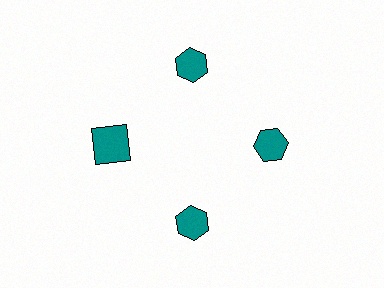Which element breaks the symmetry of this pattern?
The teal square at roughly the 9 o'clock position breaks the symmetry. All other shapes are teal hexagons.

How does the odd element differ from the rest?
It has a different shape: square instead of hexagon.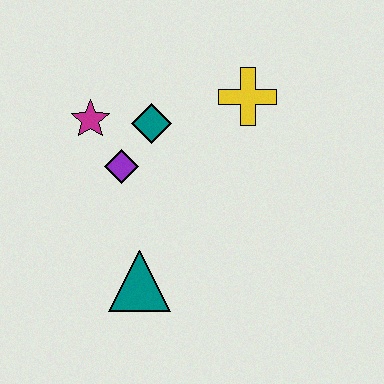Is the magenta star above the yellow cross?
No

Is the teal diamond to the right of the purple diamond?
Yes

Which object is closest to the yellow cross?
The teal diamond is closest to the yellow cross.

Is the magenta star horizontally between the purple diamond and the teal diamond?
No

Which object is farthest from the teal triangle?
The yellow cross is farthest from the teal triangle.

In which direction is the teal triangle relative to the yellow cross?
The teal triangle is below the yellow cross.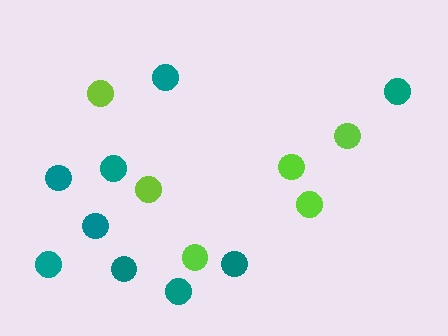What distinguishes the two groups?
There are 2 groups: one group of teal circles (9) and one group of lime circles (6).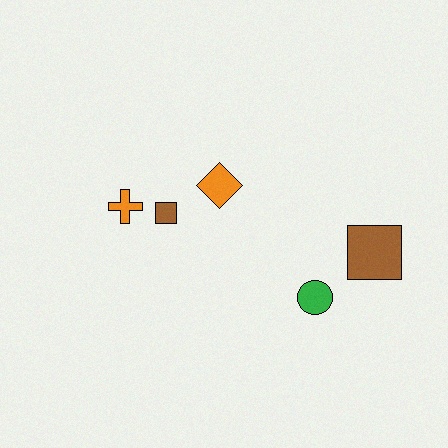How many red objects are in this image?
There are no red objects.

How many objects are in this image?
There are 5 objects.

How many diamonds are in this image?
There is 1 diamond.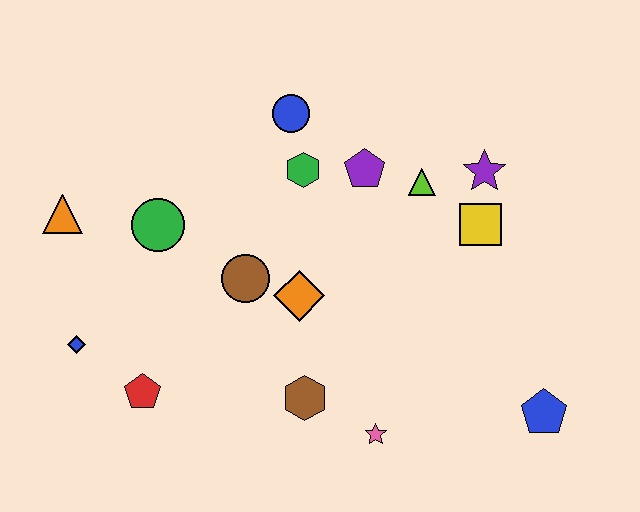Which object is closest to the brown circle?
The orange diamond is closest to the brown circle.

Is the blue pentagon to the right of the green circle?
Yes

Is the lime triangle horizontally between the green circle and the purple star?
Yes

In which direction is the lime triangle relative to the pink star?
The lime triangle is above the pink star.